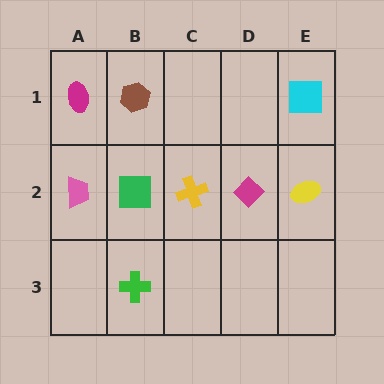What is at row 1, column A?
A magenta ellipse.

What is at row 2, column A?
A pink trapezoid.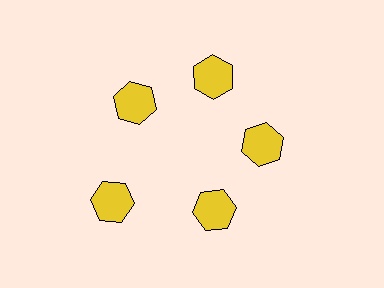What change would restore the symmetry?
The symmetry would be restored by moving it inward, back onto the ring so that all 5 hexagons sit at equal angles and equal distance from the center.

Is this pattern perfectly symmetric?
No. The 5 yellow hexagons are arranged in a ring, but one element near the 8 o'clock position is pushed outward from the center, breaking the 5-fold rotational symmetry.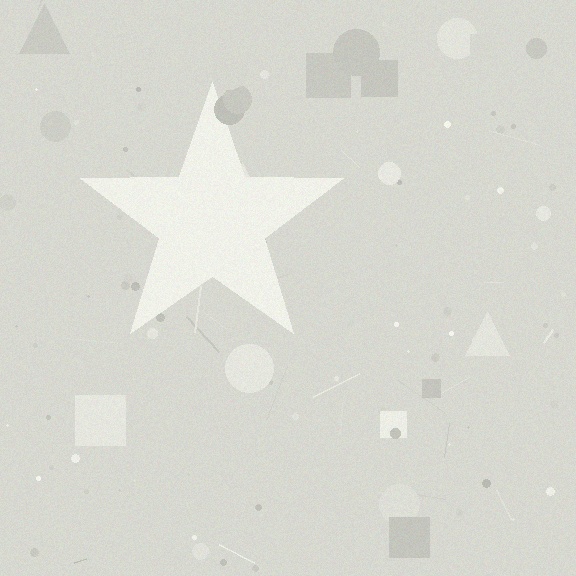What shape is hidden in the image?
A star is hidden in the image.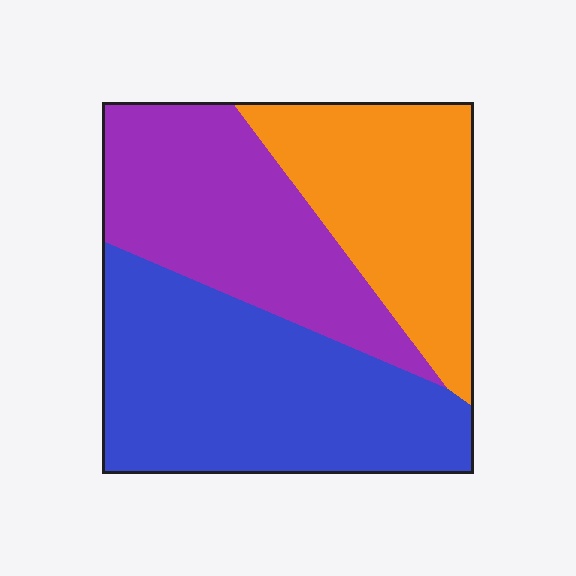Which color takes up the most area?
Blue, at roughly 40%.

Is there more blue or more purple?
Blue.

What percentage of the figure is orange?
Orange covers around 30% of the figure.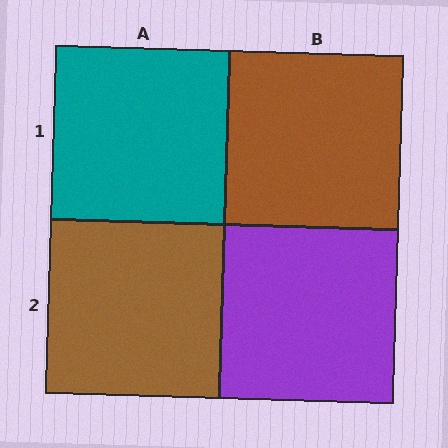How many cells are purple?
1 cell is purple.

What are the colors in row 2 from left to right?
Brown, purple.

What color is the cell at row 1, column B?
Brown.